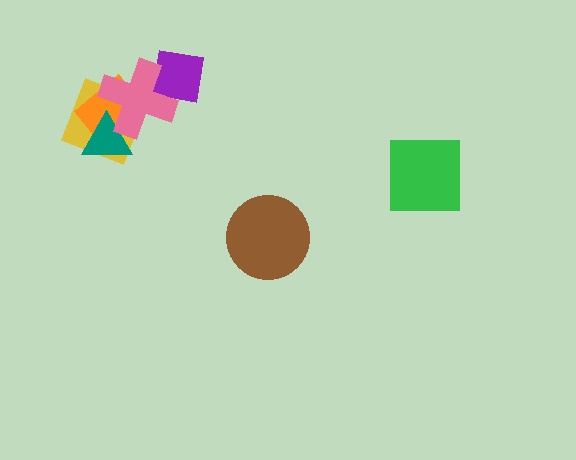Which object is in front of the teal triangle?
The pink cross is in front of the teal triangle.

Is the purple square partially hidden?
Yes, it is partially covered by another shape.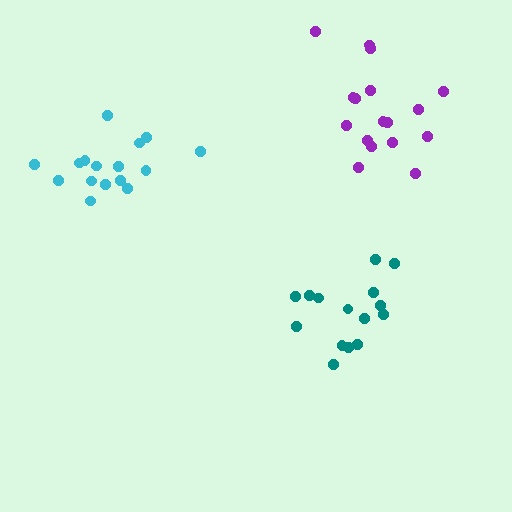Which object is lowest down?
The teal cluster is bottommost.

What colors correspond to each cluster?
The clusters are colored: cyan, teal, purple.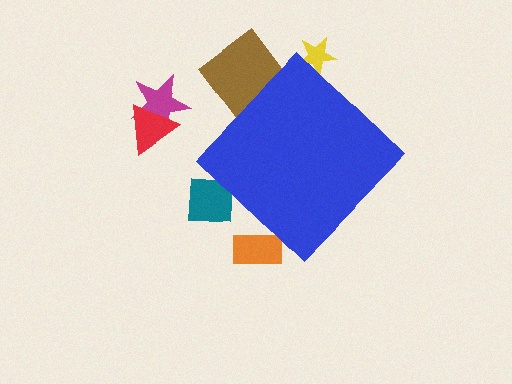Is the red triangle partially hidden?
No, the red triangle is fully visible.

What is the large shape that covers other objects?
A blue diamond.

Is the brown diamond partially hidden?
Yes, the brown diamond is partially hidden behind the blue diamond.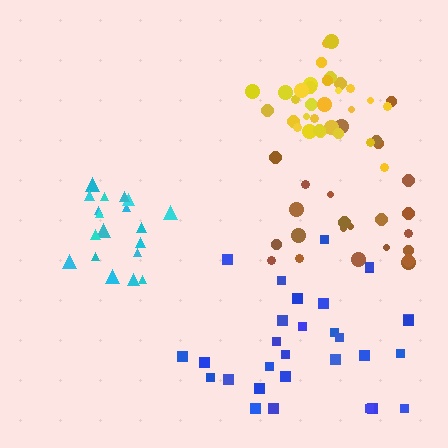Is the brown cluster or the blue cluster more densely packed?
Brown.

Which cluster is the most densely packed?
Yellow.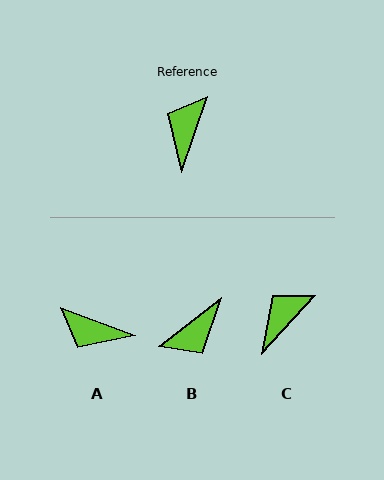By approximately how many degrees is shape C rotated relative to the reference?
Approximately 24 degrees clockwise.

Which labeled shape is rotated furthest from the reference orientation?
B, about 147 degrees away.